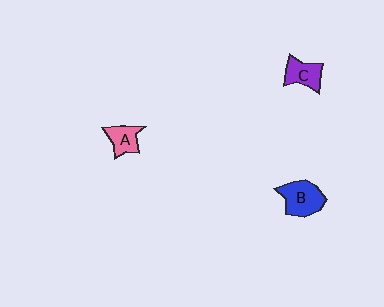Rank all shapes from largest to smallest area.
From largest to smallest: B (blue), C (purple), A (pink).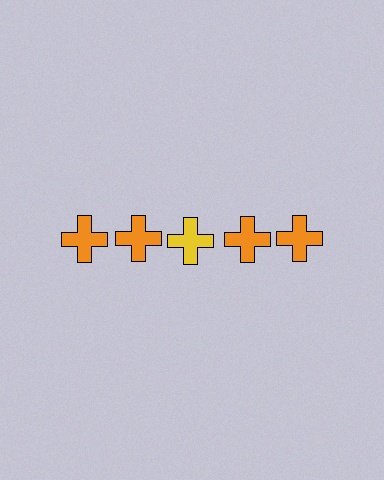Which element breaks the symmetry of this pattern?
The yellow cross in the top row, center column breaks the symmetry. All other shapes are orange crosses.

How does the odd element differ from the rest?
It has a different color: yellow instead of orange.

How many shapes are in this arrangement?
There are 5 shapes arranged in a grid pattern.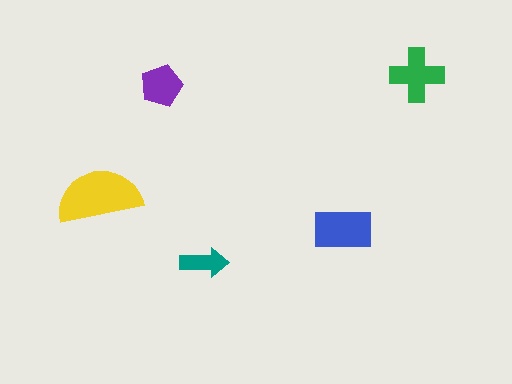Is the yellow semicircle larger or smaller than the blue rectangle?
Larger.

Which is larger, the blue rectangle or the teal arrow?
The blue rectangle.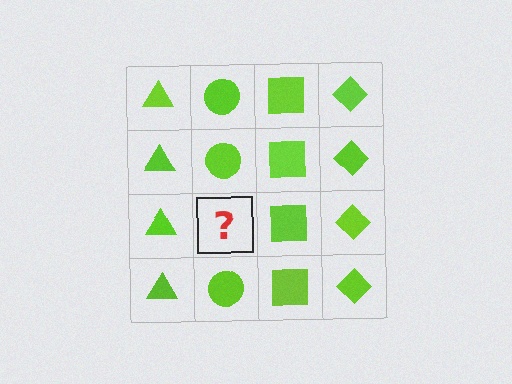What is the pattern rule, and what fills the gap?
The rule is that each column has a consistent shape. The gap should be filled with a lime circle.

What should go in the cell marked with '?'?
The missing cell should contain a lime circle.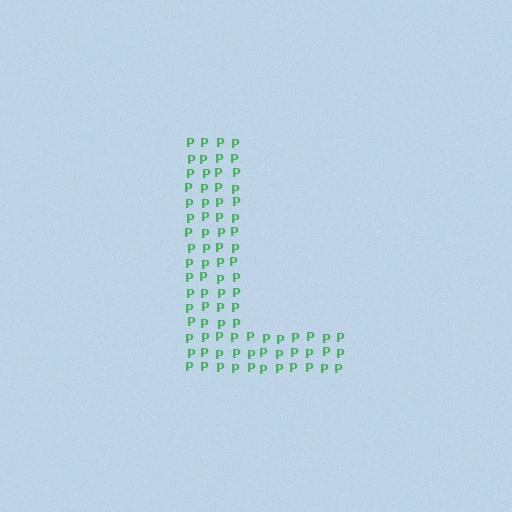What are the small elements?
The small elements are letter P's.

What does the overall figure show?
The overall figure shows the letter L.